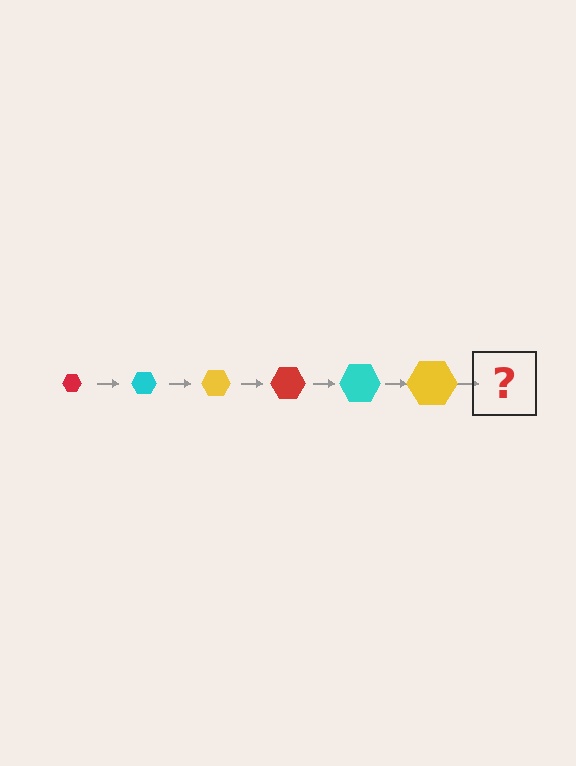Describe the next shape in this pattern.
It should be a red hexagon, larger than the previous one.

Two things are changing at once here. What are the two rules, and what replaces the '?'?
The two rules are that the hexagon grows larger each step and the color cycles through red, cyan, and yellow. The '?' should be a red hexagon, larger than the previous one.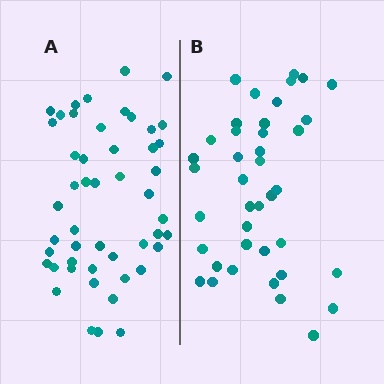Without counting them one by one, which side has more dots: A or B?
Region A (the left region) has more dots.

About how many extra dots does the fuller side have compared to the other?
Region A has roughly 8 or so more dots than region B.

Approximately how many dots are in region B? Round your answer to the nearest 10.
About 40 dots.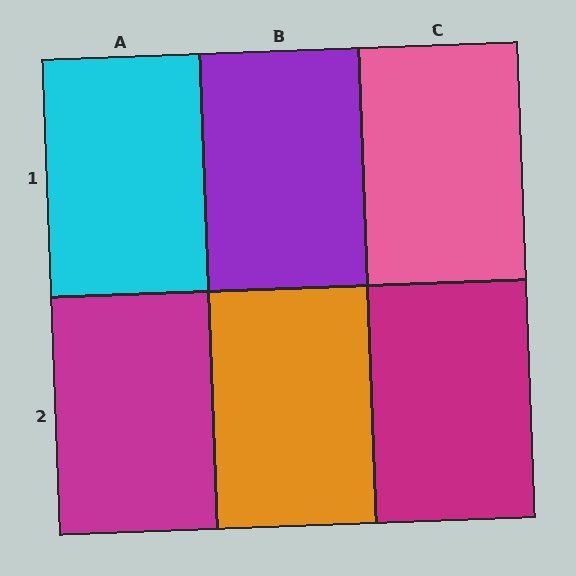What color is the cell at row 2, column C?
Magenta.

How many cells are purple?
1 cell is purple.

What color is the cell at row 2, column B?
Orange.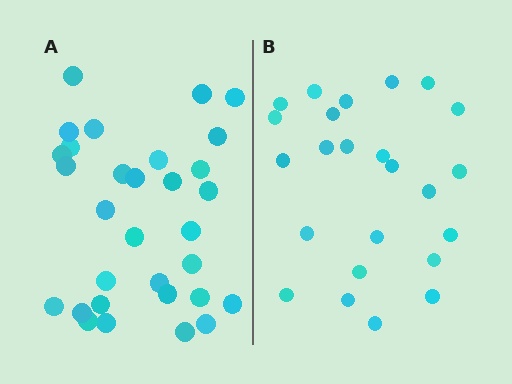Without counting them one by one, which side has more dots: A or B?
Region A (the left region) has more dots.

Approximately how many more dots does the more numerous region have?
Region A has roughly 8 or so more dots than region B.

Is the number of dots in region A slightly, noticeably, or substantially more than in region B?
Region A has noticeably more, but not dramatically so. The ratio is roughly 1.3 to 1.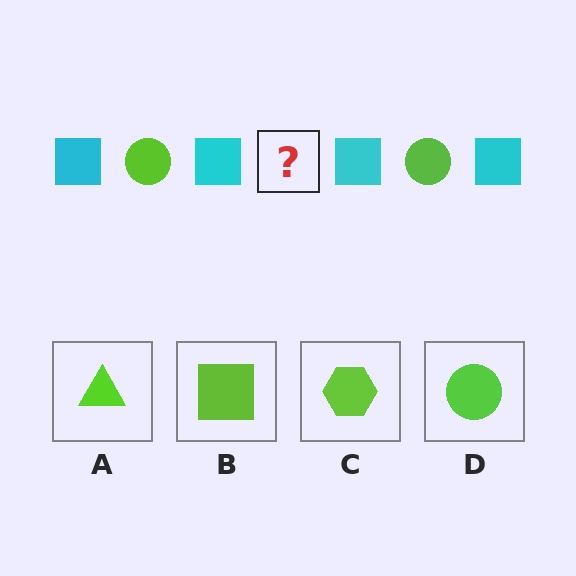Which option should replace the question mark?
Option D.